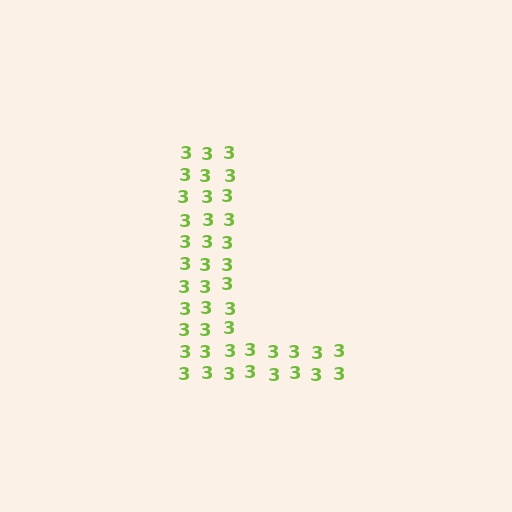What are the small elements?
The small elements are digit 3's.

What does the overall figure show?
The overall figure shows the letter L.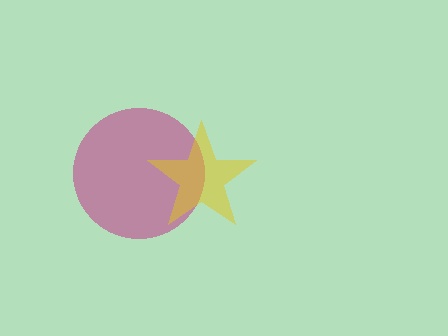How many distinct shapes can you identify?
There are 2 distinct shapes: a magenta circle, a yellow star.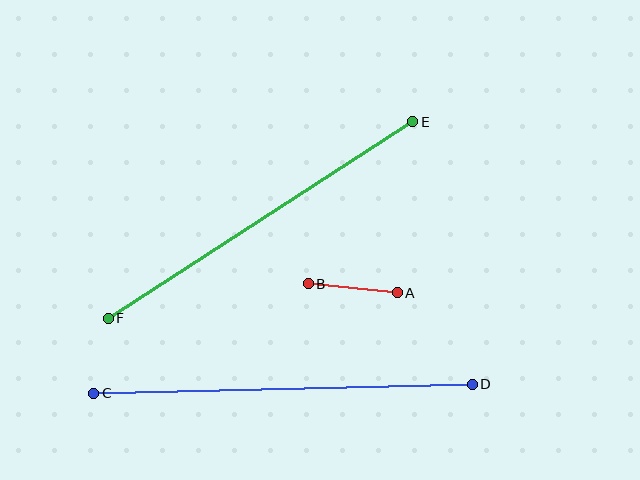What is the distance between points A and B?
The distance is approximately 89 pixels.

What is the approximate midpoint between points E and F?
The midpoint is at approximately (260, 220) pixels.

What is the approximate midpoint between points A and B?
The midpoint is at approximately (353, 288) pixels.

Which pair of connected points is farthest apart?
Points C and D are farthest apart.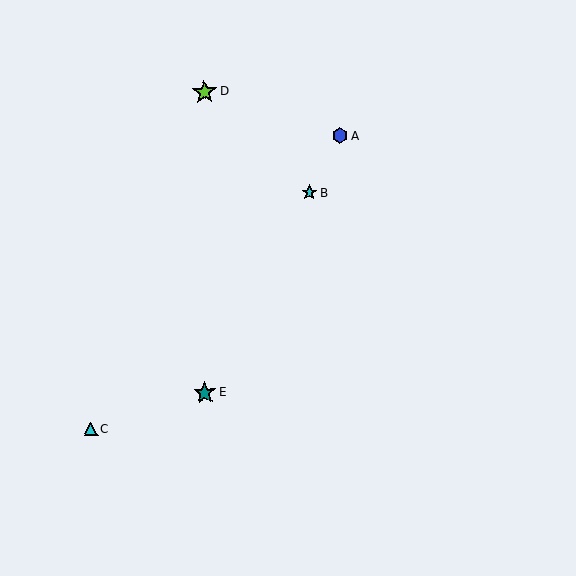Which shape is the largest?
The lime star (labeled D) is the largest.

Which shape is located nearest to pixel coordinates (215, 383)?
The teal star (labeled E) at (205, 393) is nearest to that location.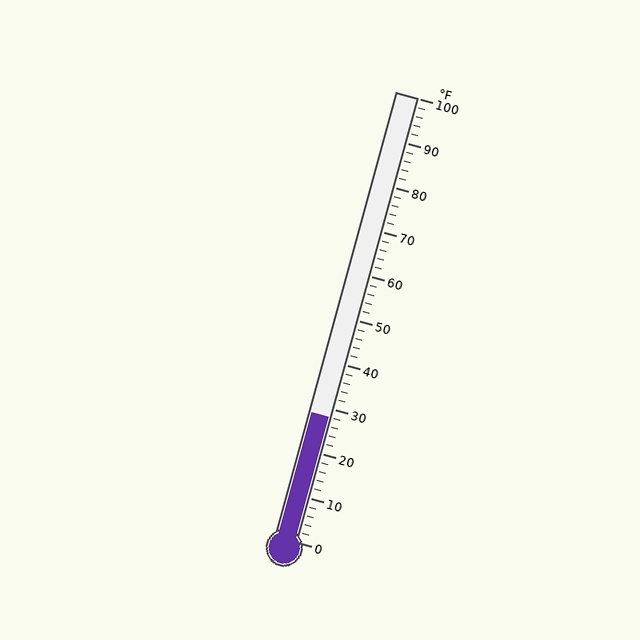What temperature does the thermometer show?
The thermometer shows approximately 28°F.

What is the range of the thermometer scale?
The thermometer scale ranges from 0°F to 100°F.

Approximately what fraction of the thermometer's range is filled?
The thermometer is filled to approximately 30% of its range.